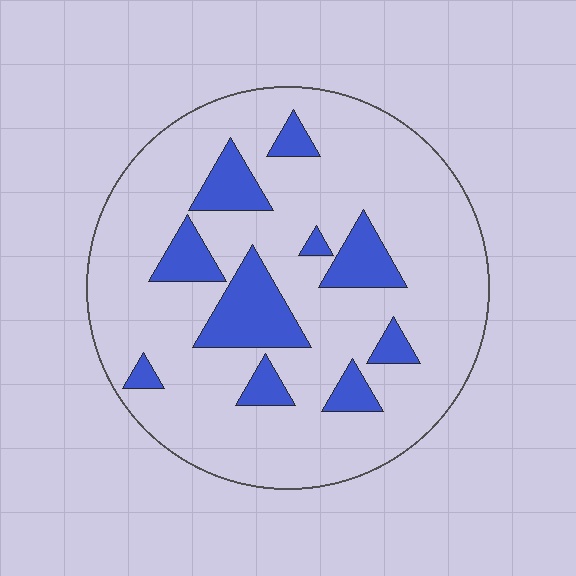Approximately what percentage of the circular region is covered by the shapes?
Approximately 20%.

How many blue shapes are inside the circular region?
10.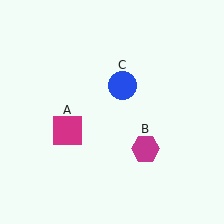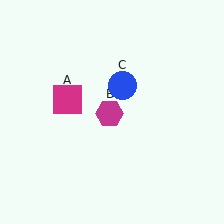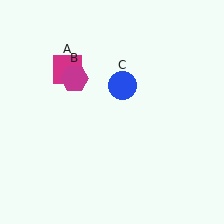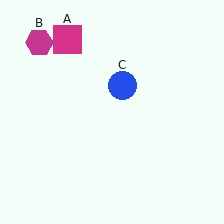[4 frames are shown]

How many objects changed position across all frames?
2 objects changed position: magenta square (object A), magenta hexagon (object B).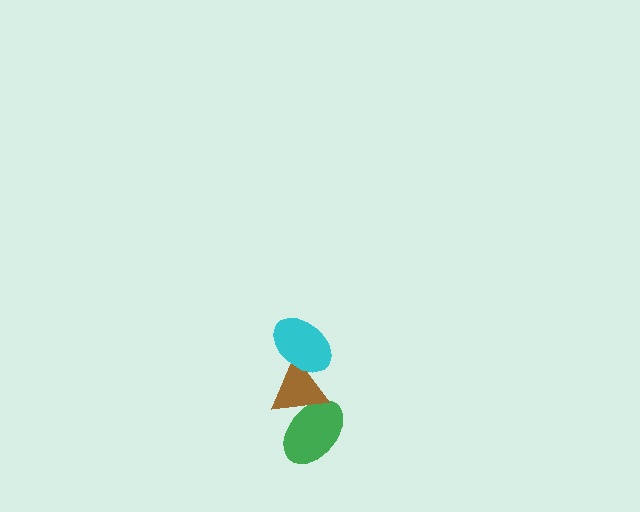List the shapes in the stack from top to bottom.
From top to bottom: the cyan ellipse, the brown triangle, the green ellipse.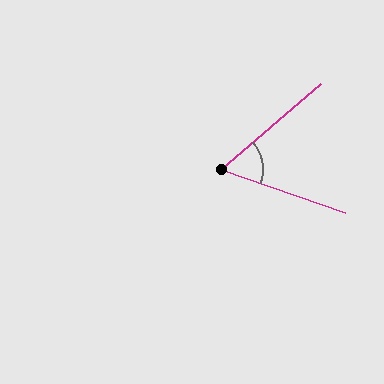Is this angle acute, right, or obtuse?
It is acute.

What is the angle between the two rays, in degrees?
Approximately 60 degrees.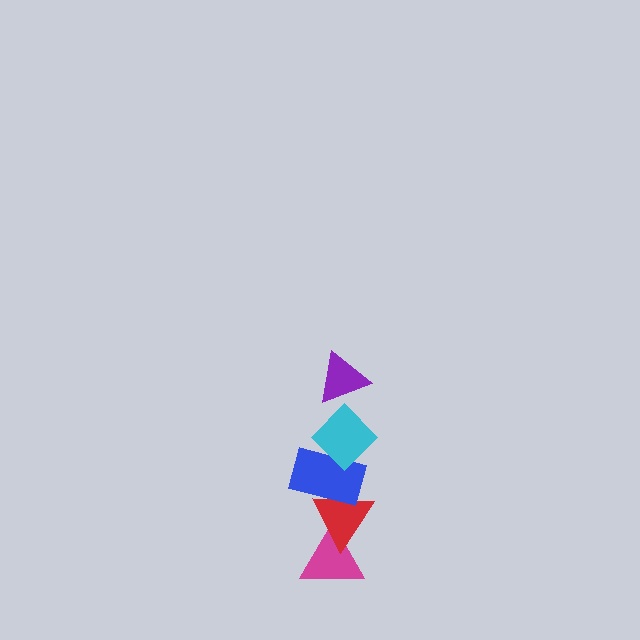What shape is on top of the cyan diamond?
The purple triangle is on top of the cyan diamond.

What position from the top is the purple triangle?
The purple triangle is 1st from the top.